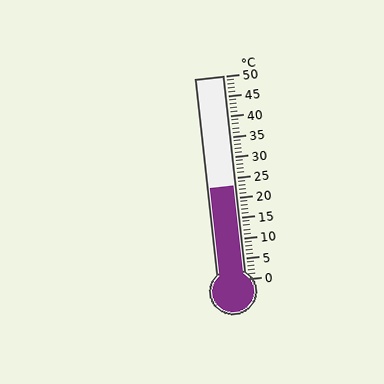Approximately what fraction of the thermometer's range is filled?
The thermometer is filled to approximately 45% of its range.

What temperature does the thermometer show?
The thermometer shows approximately 23°C.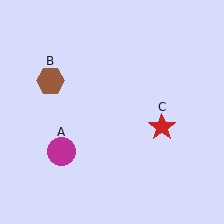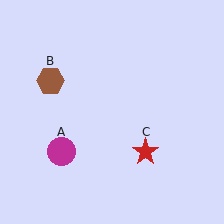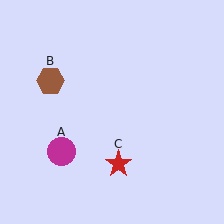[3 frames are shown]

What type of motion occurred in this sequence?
The red star (object C) rotated clockwise around the center of the scene.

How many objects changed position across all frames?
1 object changed position: red star (object C).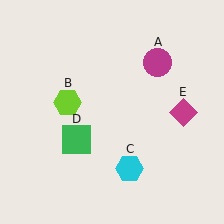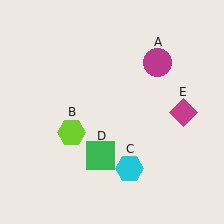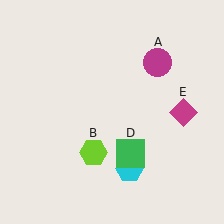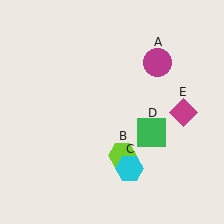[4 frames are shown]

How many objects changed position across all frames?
2 objects changed position: lime hexagon (object B), green square (object D).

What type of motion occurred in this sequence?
The lime hexagon (object B), green square (object D) rotated counterclockwise around the center of the scene.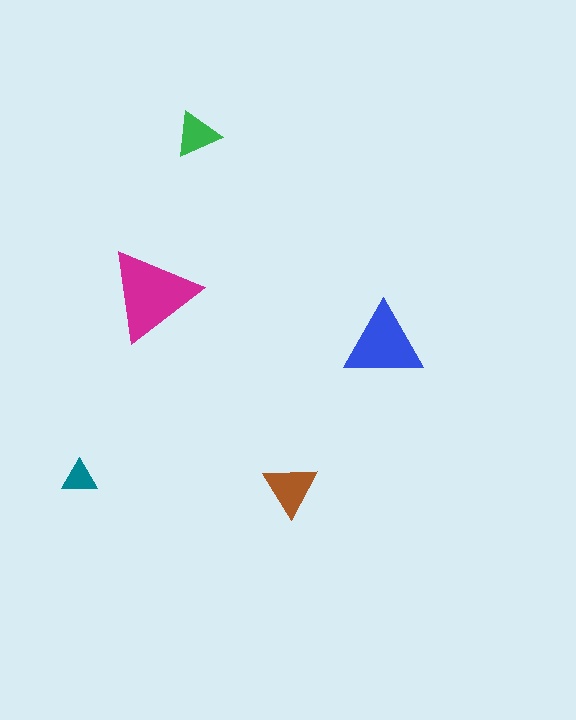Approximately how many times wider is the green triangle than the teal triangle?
About 1.5 times wider.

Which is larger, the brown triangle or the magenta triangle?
The magenta one.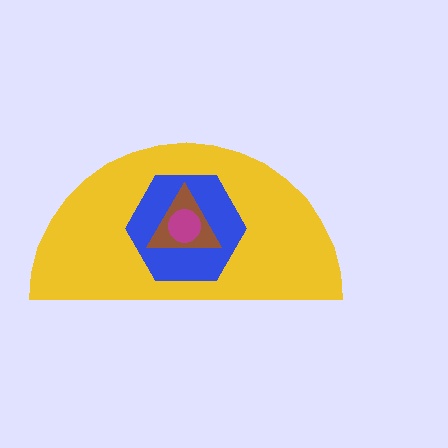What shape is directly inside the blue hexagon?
The brown triangle.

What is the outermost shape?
The yellow semicircle.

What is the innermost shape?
The magenta circle.